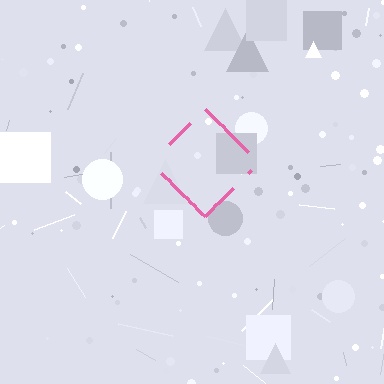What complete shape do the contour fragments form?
The contour fragments form a diamond.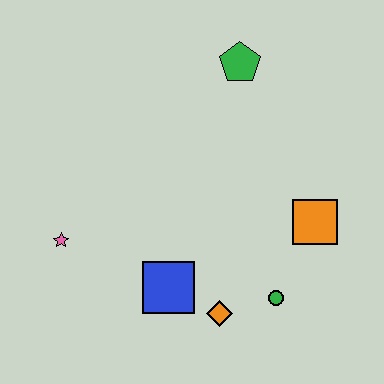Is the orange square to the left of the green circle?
No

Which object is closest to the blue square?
The orange diamond is closest to the blue square.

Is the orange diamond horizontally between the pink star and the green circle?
Yes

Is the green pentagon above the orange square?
Yes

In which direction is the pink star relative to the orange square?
The pink star is to the left of the orange square.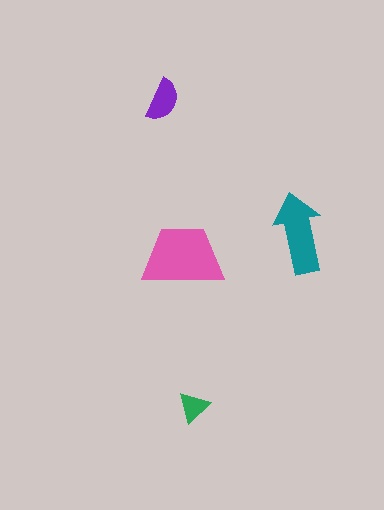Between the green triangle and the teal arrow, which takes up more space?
The teal arrow.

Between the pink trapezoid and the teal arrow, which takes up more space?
The pink trapezoid.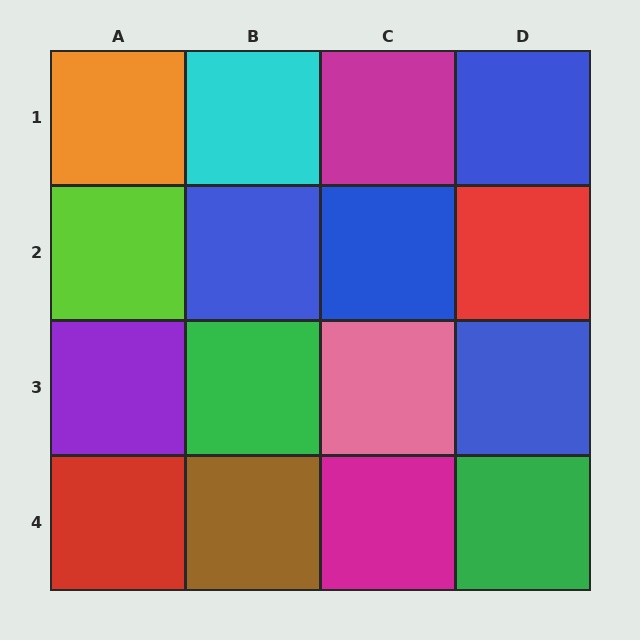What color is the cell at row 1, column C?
Magenta.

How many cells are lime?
1 cell is lime.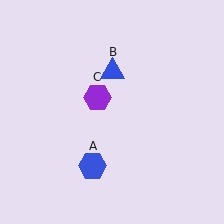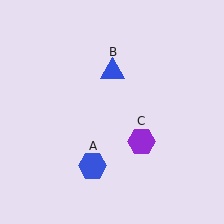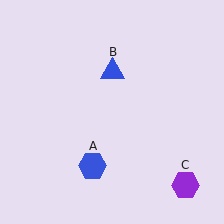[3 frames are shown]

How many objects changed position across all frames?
1 object changed position: purple hexagon (object C).